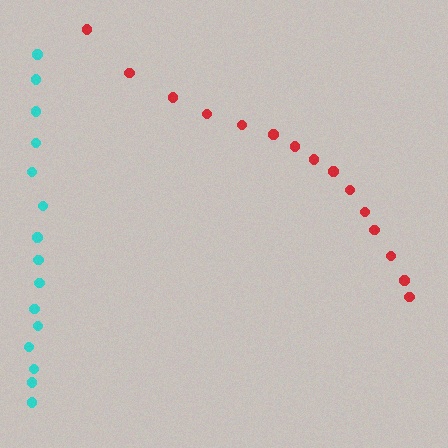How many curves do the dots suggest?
There are 2 distinct paths.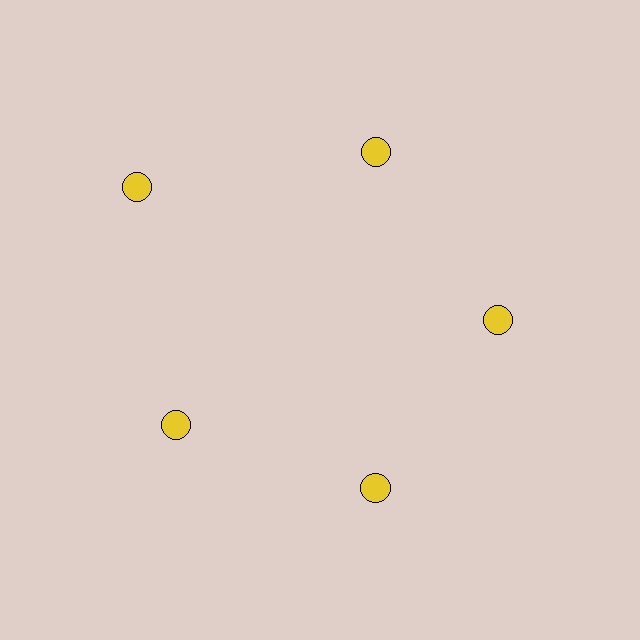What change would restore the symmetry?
The symmetry would be restored by moving it inward, back onto the ring so that all 5 circles sit at equal angles and equal distance from the center.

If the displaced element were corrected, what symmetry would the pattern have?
It would have 5-fold rotational symmetry — the pattern would map onto itself every 72 degrees.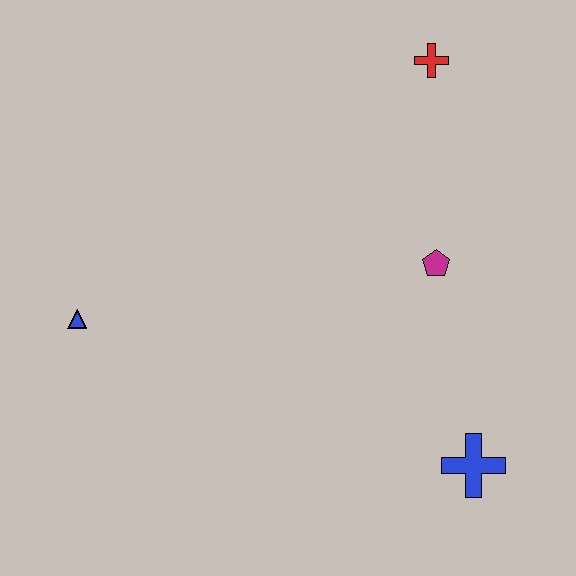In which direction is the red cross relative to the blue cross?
The red cross is above the blue cross.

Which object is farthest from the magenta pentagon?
The blue triangle is farthest from the magenta pentagon.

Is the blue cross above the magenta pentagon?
No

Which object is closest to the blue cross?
The magenta pentagon is closest to the blue cross.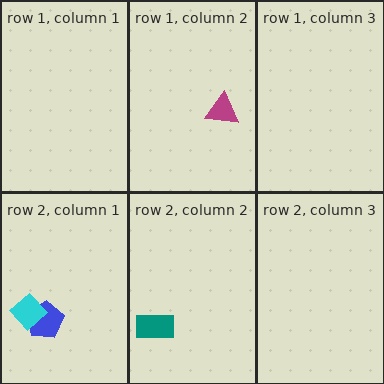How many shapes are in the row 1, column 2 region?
1.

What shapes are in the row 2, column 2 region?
The teal rectangle.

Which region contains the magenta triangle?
The row 1, column 2 region.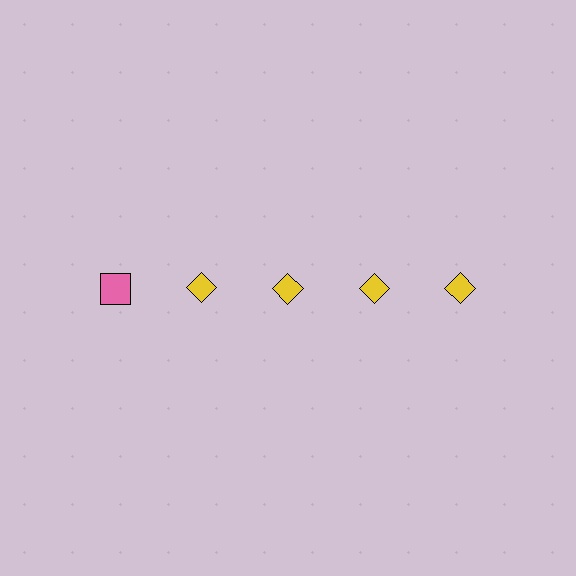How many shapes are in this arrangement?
There are 5 shapes arranged in a grid pattern.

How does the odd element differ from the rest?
It differs in both color (pink instead of yellow) and shape (square instead of diamond).